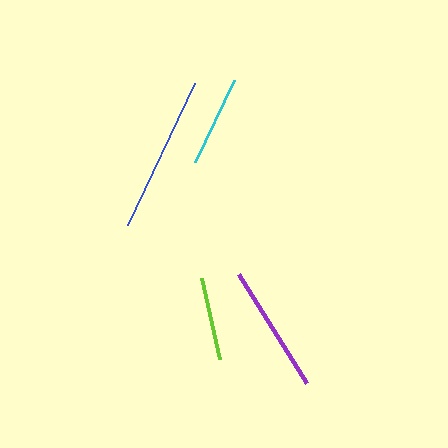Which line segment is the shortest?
The lime line is the shortest at approximately 83 pixels.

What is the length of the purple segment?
The purple segment is approximately 129 pixels long.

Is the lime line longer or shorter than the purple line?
The purple line is longer than the lime line.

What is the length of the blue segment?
The blue segment is approximately 158 pixels long.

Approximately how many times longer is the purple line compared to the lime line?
The purple line is approximately 1.5 times the length of the lime line.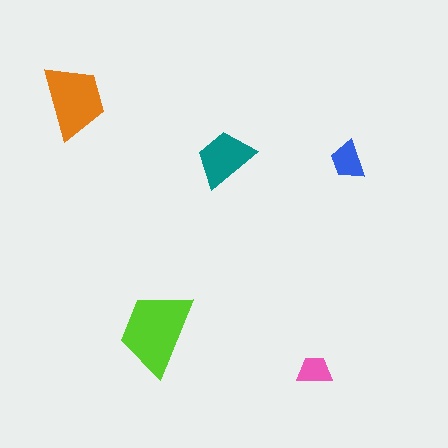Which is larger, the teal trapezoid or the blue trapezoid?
The teal one.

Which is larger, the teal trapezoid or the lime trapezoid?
The lime one.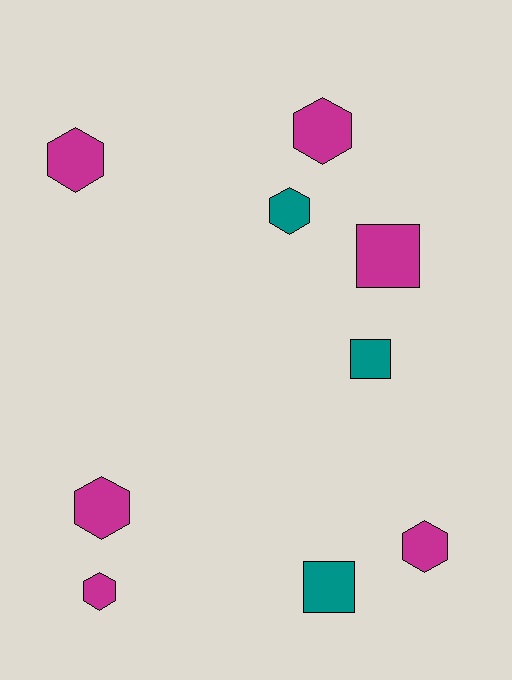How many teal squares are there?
There are 2 teal squares.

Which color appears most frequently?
Magenta, with 6 objects.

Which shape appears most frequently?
Hexagon, with 6 objects.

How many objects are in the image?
There are 9 objects.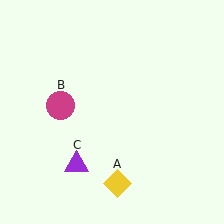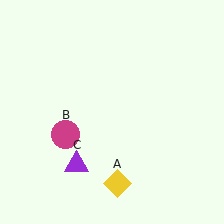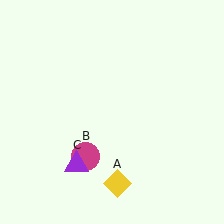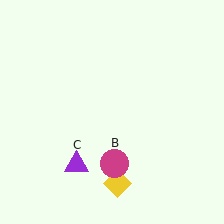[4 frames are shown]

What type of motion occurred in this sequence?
The magenta circle (object B) rotated counterclockwise around the center of the scene.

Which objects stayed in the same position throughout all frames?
Yellow diamond (object A) and purple triangle (object C) remained stationary.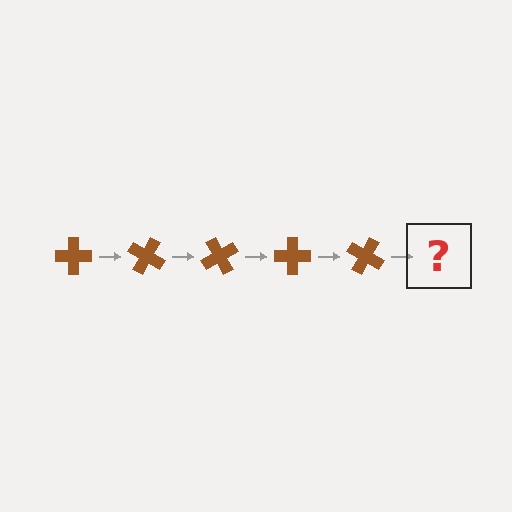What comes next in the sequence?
The next element should be a brown cross rotated 150 degrees.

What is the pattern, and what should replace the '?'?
The pattern is that the cross rotates 30 degrees each step. The '?' should be a brown cross rotated 150 degrees.